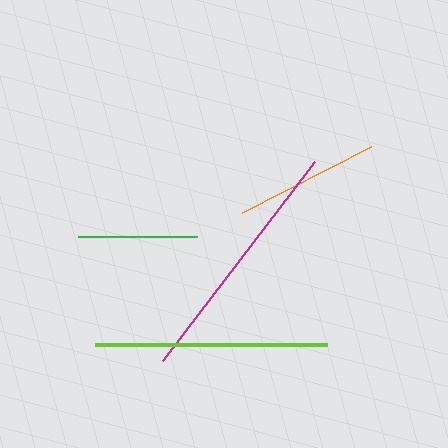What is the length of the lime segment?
The lime segment is approximately 232 pixels long.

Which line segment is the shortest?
The green line is the shortest at approximately 119 pixels.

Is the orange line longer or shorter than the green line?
The orange line is longer than the green line.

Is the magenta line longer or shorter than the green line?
The magenta line is longer than the green line.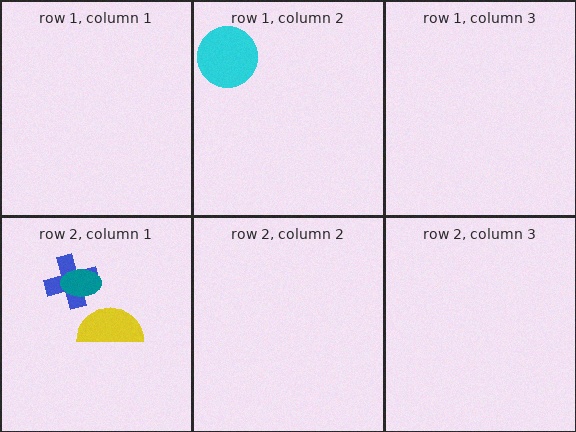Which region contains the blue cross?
The row 2, column 1 region.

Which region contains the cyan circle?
The row 1, column 2 region.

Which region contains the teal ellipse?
The row 2, column 1 region.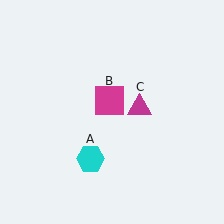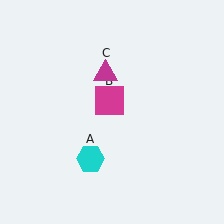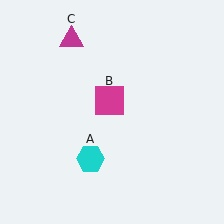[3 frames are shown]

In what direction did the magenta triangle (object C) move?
The magenta triangle (object C) moved up and to the left.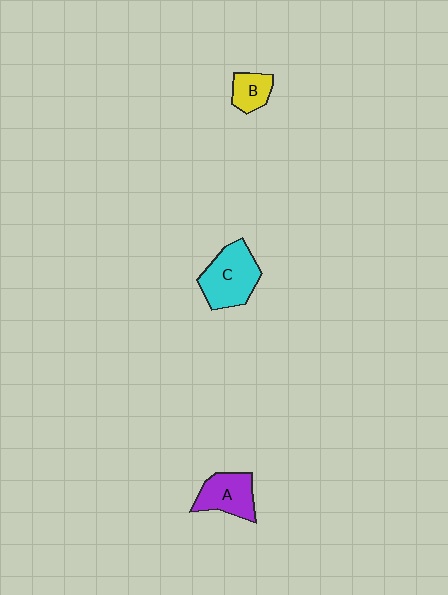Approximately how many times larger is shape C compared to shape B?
Approximately 2.1 times.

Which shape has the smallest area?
Shape B (yellow).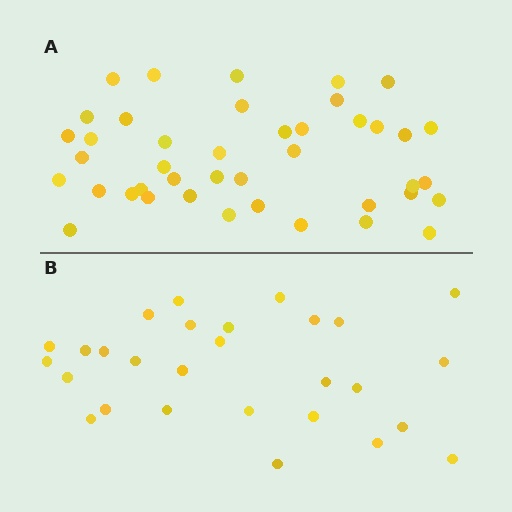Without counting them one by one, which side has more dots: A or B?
Region A (the top region) has more dots.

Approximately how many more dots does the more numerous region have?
Region A has approximately 15 more dots than region B.